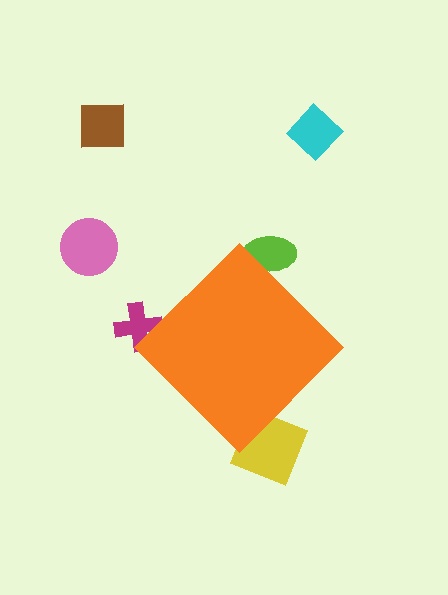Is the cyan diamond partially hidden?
No, the cyan diamond is fully visible.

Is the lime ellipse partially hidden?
Yes, the lime ellipse is partially hidden behind the orange diamond.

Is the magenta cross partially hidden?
Yes, the magenta cross is partially hidden behind the orange diamond.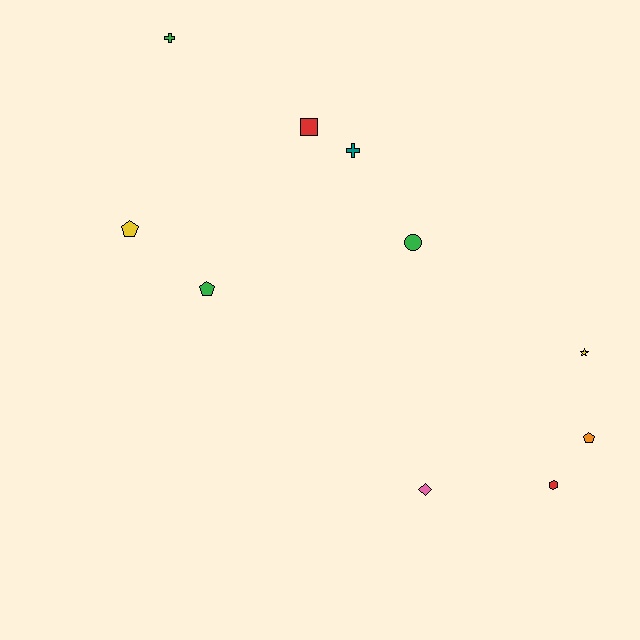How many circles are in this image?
There is 1 circle.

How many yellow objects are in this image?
There are 2 yellow objects.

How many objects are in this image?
There are 10 objects.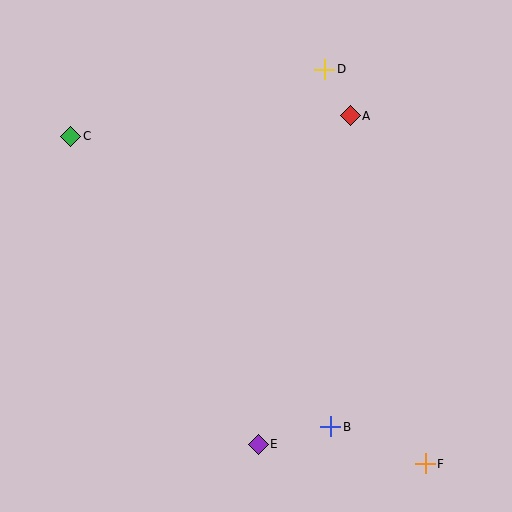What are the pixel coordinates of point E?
Point E is at (258, 445).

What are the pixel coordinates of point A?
Point A is at (350, 116).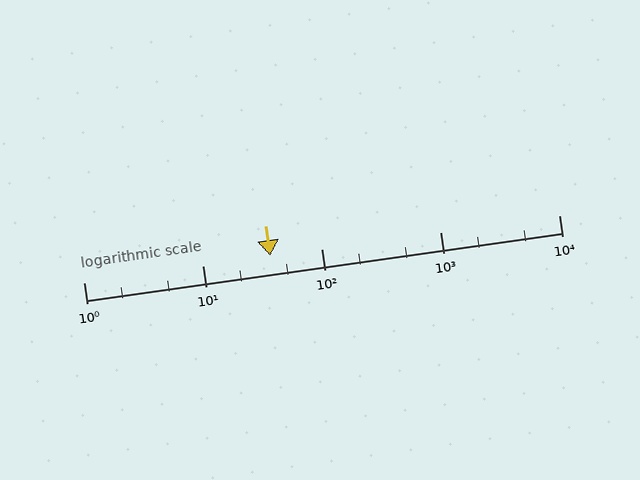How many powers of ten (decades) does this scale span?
The scale spans 4 decades, from 1 to 10000.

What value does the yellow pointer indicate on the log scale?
The pointer indicates approximately 37.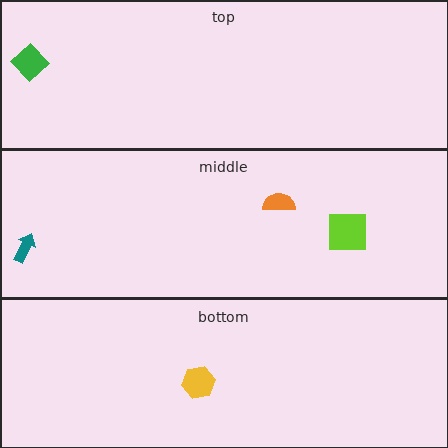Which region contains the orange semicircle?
The middle region.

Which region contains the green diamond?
The top region.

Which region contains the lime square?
The middle region.